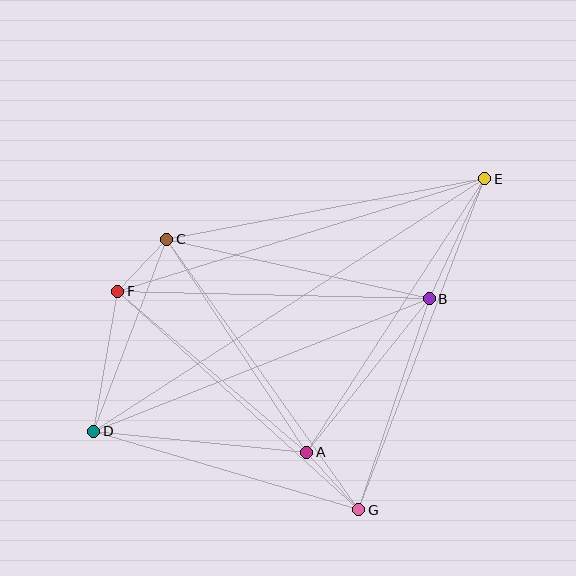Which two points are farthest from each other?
Points D and E are farthest from each other.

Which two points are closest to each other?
Points C and F are closest to each other.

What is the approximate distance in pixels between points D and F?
The distance between D and F is approximately 142 pixels.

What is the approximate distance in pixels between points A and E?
The distance between A and E is approximately 326 pixels.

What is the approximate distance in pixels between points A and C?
The distance between A and C is approximately 255 pixels.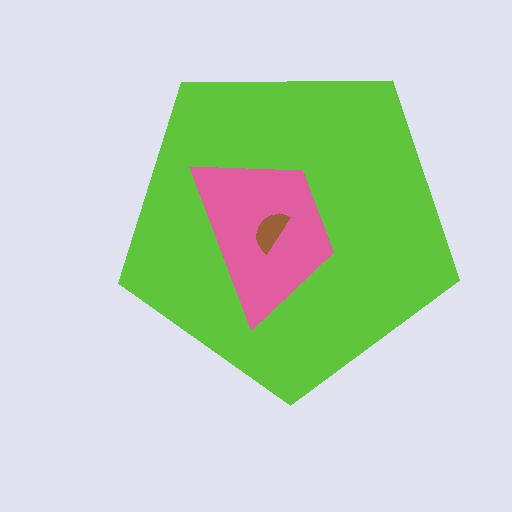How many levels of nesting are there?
3.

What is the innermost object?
The brown semicircle.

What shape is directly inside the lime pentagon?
The pink trapezoid.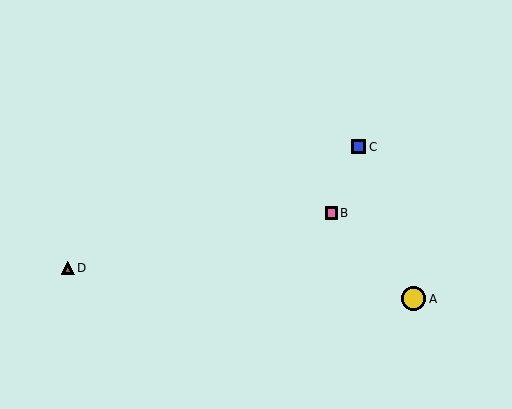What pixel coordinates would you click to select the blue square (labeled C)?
Click at (359, 147) to select the blue square C.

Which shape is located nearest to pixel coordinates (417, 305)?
The yellow circle (labeled A) at (414, 299) is nearest to that location.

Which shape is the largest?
The yellow circle (labeled A) is the largest.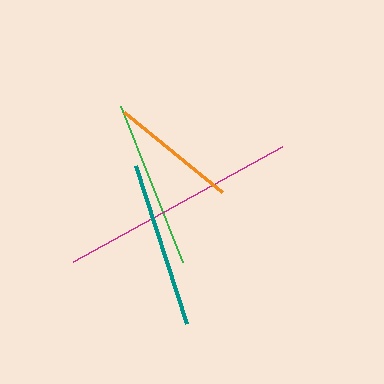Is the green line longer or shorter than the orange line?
The green line is longer than the orange line.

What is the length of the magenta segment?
The magenta segment is approximately 238 pixels long.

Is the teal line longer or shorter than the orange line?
The teal line is longer than the orange line.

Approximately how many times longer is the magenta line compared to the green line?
The magenta line is approximately 1.4 times the length of the green line.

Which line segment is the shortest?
The orange line is the shortest at approximately 126 pixels.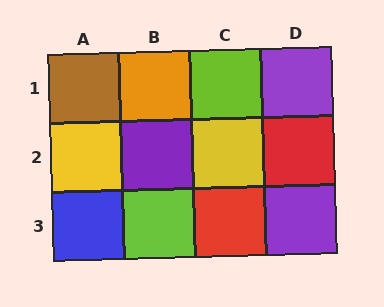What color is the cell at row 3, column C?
Red.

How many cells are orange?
1 cell is orange.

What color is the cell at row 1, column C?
Lime.